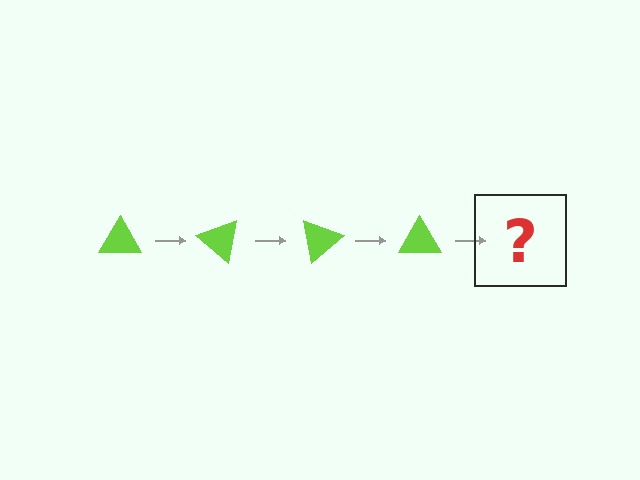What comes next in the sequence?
The next element should be a lime triangle rotated 160 degrees.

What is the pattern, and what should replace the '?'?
The pattern is that the triangle rotates 40 degrees each step. The '?' should be a lime triangle rotated 160 degrees.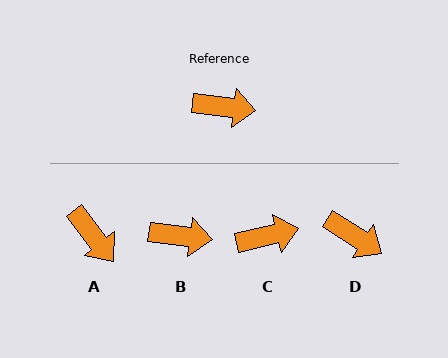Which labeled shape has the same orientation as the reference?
B.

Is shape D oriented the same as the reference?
No, it is off by about 26 degrees.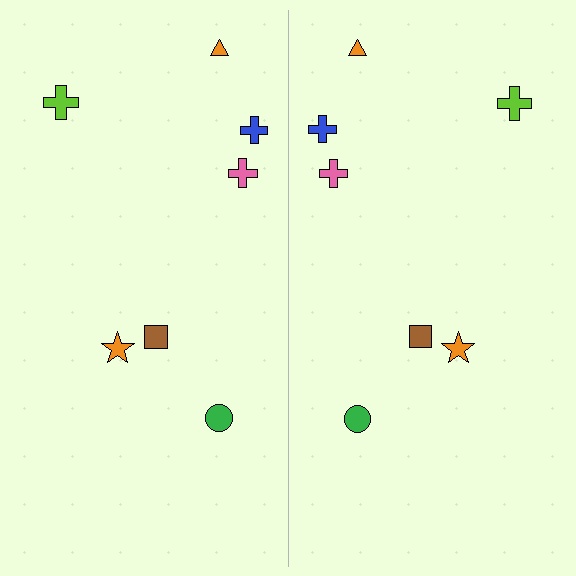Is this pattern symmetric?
Yes, this pattern has bilateral (reflection) symmetry.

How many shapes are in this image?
There are 14 shapes in this image.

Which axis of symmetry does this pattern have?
The pattern has a vertical axis of symmetry running through the center of the image.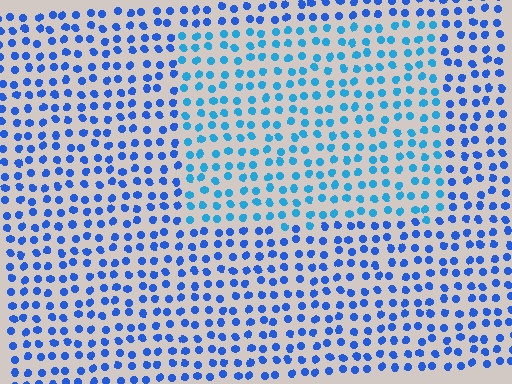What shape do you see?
I see a rectangle.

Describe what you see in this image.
The image is filled with small blue elements in a uniform arrangement. A rectangle-shaped region is visible where the elements are tinted to a slightly different hue, forming a subtle color boundary.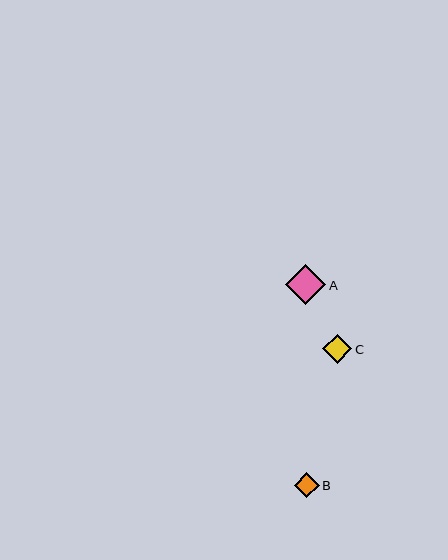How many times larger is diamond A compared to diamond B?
Diamond A is approximately 1.6 times the size of diamond B.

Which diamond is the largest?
Diamond A is the largest with a size of approximately 41 pixels.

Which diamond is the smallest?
Diamond B is the smallest with a size of approximately 25 pixels.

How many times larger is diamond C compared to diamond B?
Diamond C is approximately 1.2 times the size of diamond B.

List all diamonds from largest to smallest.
From largest to smallest: A, C, B.